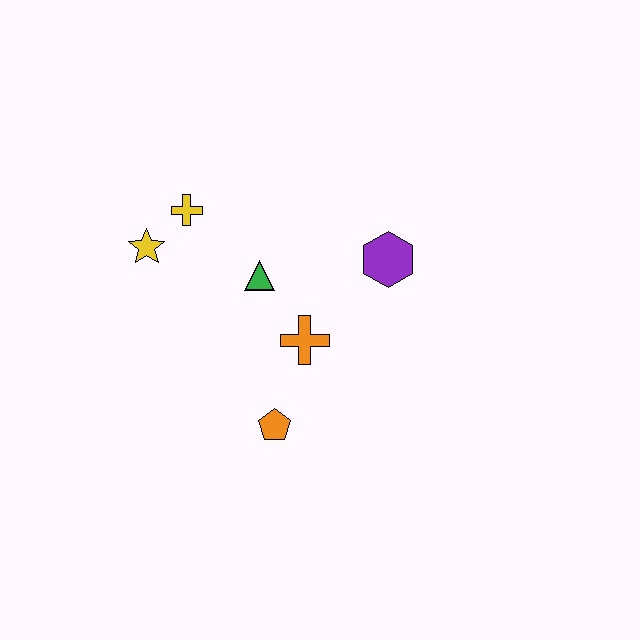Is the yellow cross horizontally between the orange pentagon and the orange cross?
No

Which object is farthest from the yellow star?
The purple hexagon is farthest from the yellow star.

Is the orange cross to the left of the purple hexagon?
Yes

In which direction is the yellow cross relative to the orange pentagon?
The yellow cross is above the orange pentagon.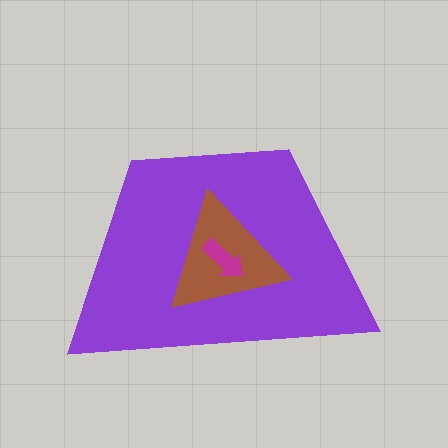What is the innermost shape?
The magenta arrow.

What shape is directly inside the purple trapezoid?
The brown triangle.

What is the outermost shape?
The purple trapezoid.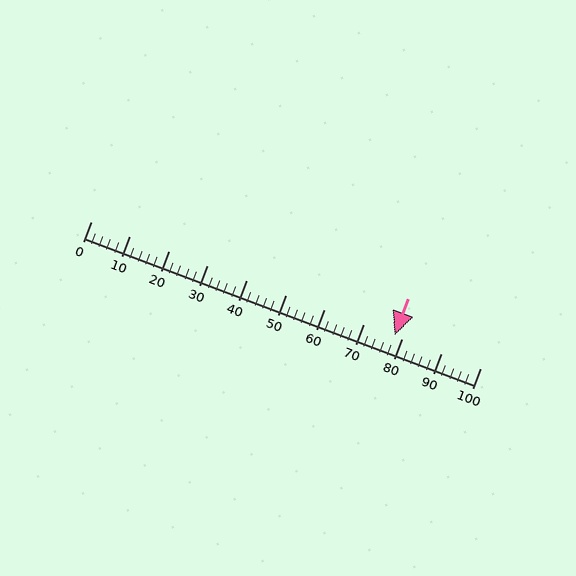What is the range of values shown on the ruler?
The ruler shows values from 0 to 100.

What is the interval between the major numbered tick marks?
The major tick marks are spaced 10 units apart.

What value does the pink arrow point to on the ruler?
The pink arrow points to approximately 78.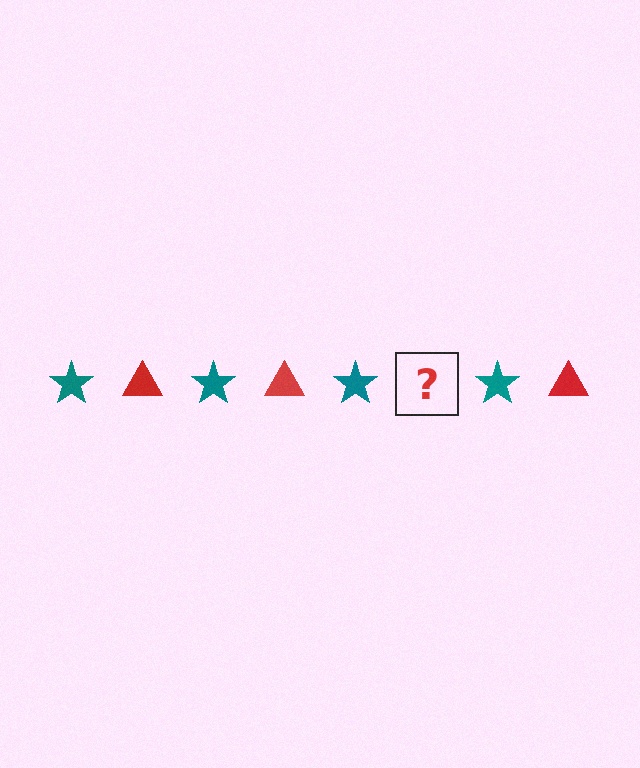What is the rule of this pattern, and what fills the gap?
The rule is that the pattern alternates between teal star and red triangle. The gap should be filled with a red triangle.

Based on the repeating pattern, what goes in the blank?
The blank should be a red triangle.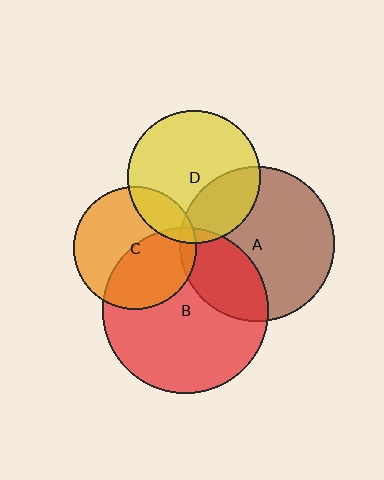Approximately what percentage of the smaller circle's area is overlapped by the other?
Approximately 5%.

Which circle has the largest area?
Circle B (red).